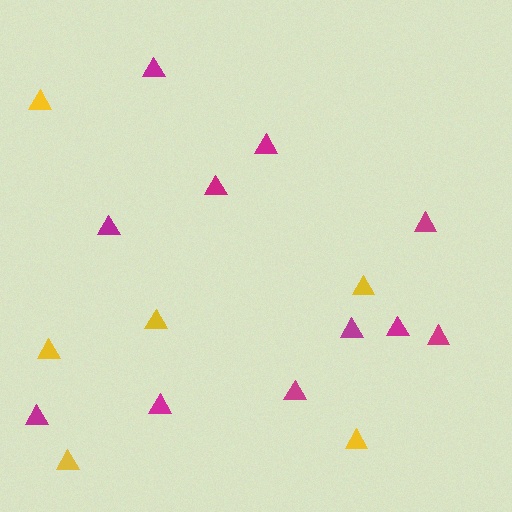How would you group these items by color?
There are 2 groups: one group of magenta triangles (11) and one group of yellow triangles (6).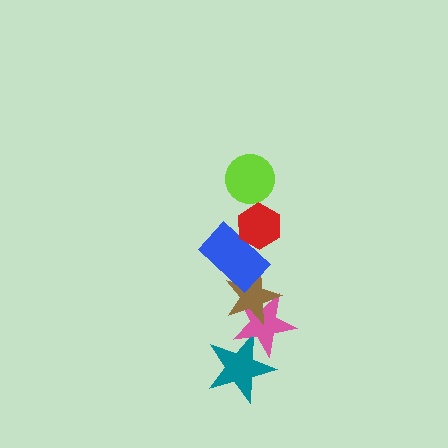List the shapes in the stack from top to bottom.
From top to bottom: the lime circle, the red hexagon, the blue rectangle, the brown star, the pink star, the teal star.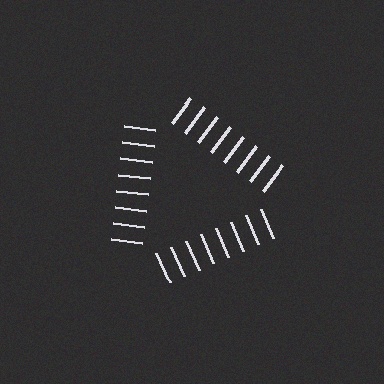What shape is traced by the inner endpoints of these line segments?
An illusory triangle — the line segments terminate on its edges but no continuous stroke is drawn.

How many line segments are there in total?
24 — 8 along each of the 3 edges.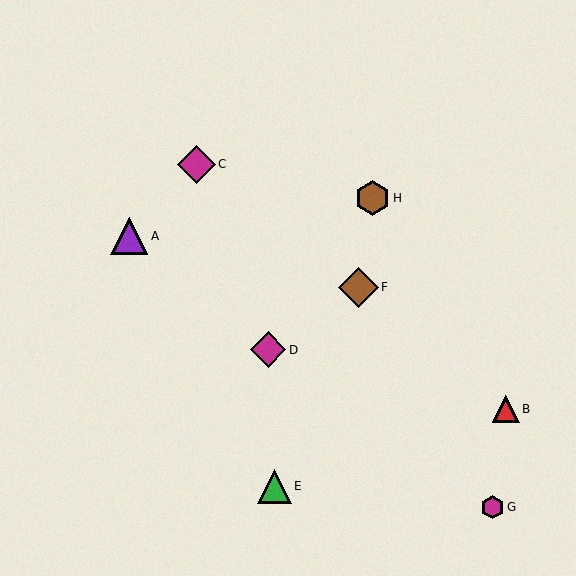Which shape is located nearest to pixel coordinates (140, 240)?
The purple triangle (labeled A) at (129, 236) is nearest to that location.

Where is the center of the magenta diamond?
The center of the magenta diamond is at (196, 164).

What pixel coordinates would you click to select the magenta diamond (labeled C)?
Click at (196, 164) to select the magenta diamond C.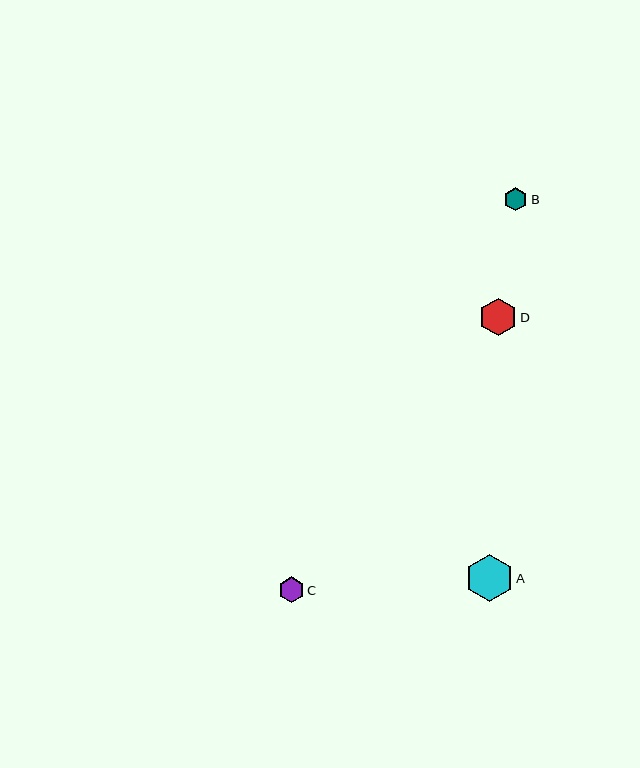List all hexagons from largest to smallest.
From largest to smallest: A, D, C, B.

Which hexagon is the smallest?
Hexagon B is the smallest with a size of approximately 24 pixels.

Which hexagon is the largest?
Hexagon A is the largest with a size of approximately 48 pixels.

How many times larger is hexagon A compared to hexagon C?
Hexagon A is approximately 1.8 times the size of hexagon C.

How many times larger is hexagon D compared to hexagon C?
Hexagon D is approximately 1.5 times the size of hexagon C.